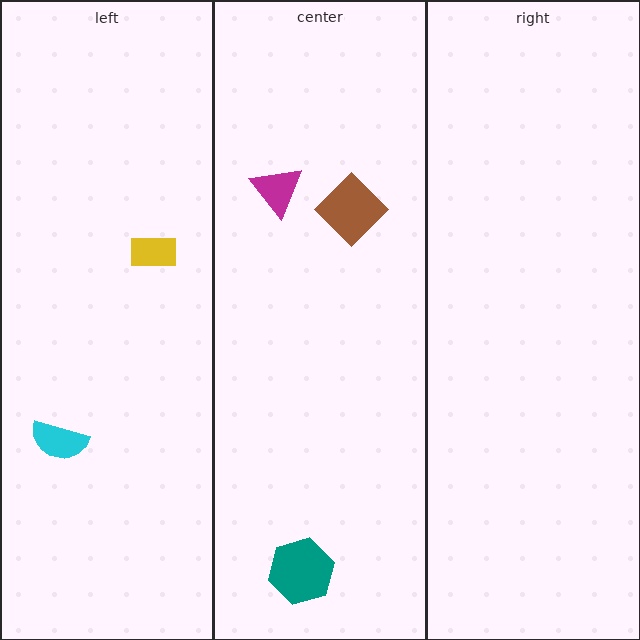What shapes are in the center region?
The magenta triangle, the brown diamond, the teal hexagon.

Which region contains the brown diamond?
The center region.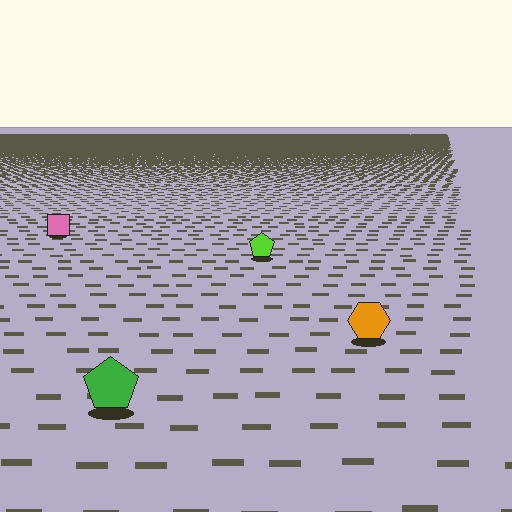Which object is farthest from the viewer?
The pink square is farthest from the viewer. It appears smaller and the ground texture around it is denser.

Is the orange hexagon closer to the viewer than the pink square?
Yes. The orange hexagon is closer — you can tell from the texture gradient: the ground texture is coarser near it.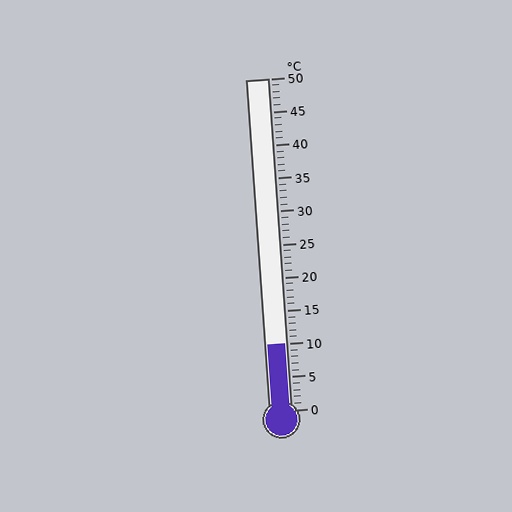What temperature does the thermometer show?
The thermometer shows approximately 10°C.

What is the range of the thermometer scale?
The thermometer scale ranges from 0°C to 50°C.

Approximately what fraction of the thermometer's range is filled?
The thermometer is filled to approximately 20% of its range.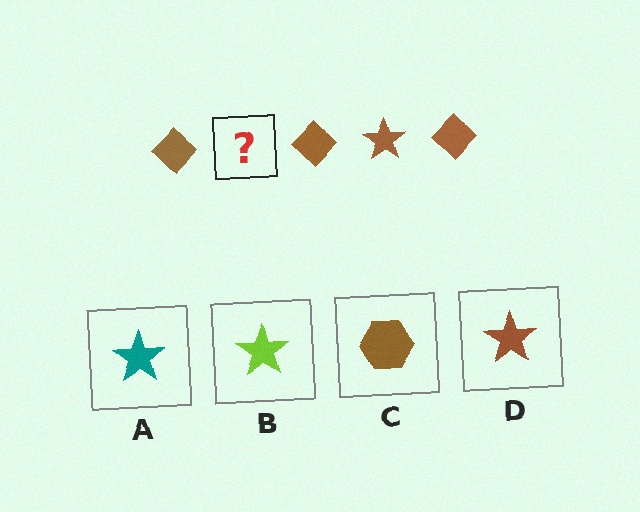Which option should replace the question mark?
Option D.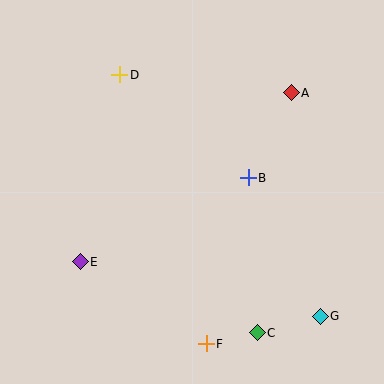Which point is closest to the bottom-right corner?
Point G is closest to the bottom-right corner.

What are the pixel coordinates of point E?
Point E is at (80, 262).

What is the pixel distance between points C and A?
The distance between C and A is 242 pixels.